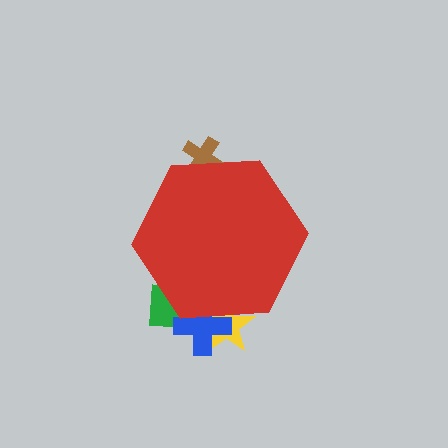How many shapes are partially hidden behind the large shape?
4 shapes are partially hidden.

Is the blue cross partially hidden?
Yes, the blue cross is partially hidden behind the red hexagon.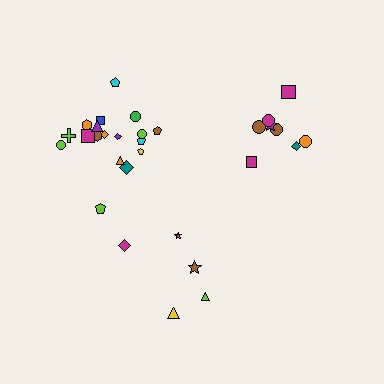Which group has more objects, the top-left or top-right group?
The top-left group.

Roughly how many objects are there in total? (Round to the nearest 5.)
Roughly 30 objects in total.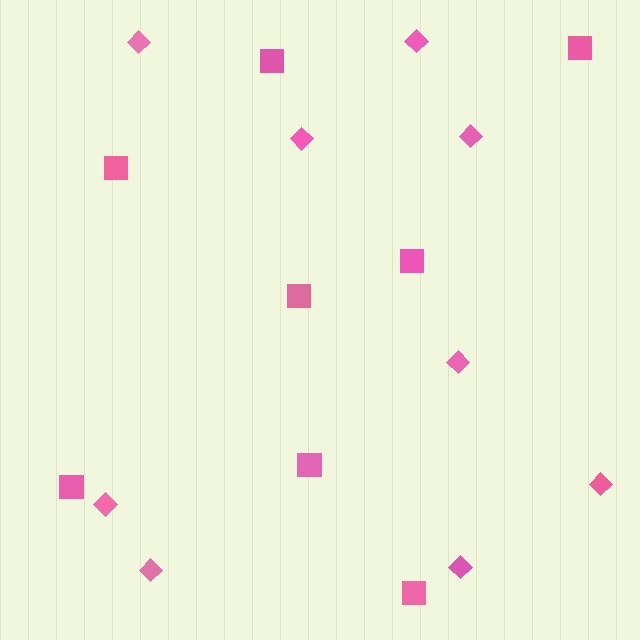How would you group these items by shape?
There are 2 groups: one group of diamonds (9) and one group of squares (8).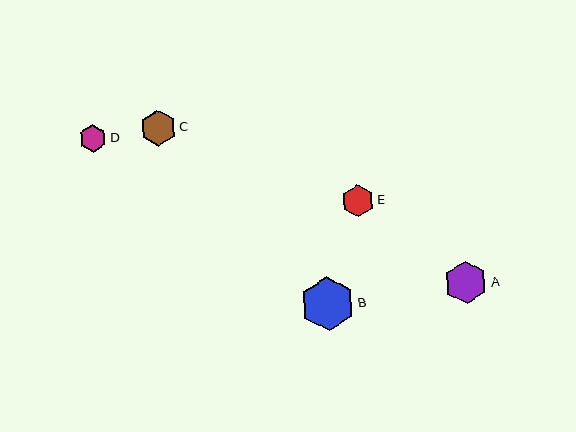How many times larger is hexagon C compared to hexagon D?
Hexagon C is approximately 1.4 times the size of hexagon D.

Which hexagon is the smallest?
Hexagon D is the smallest with a size of approximately 27 pixels.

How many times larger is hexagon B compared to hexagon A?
Hexagon B is approximately 1.3 times the size of hexagon A.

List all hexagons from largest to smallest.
From largest to smallest: B, A, C, E, D.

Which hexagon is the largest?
Hexagon B is the largest with a size of approximately 54 pixels.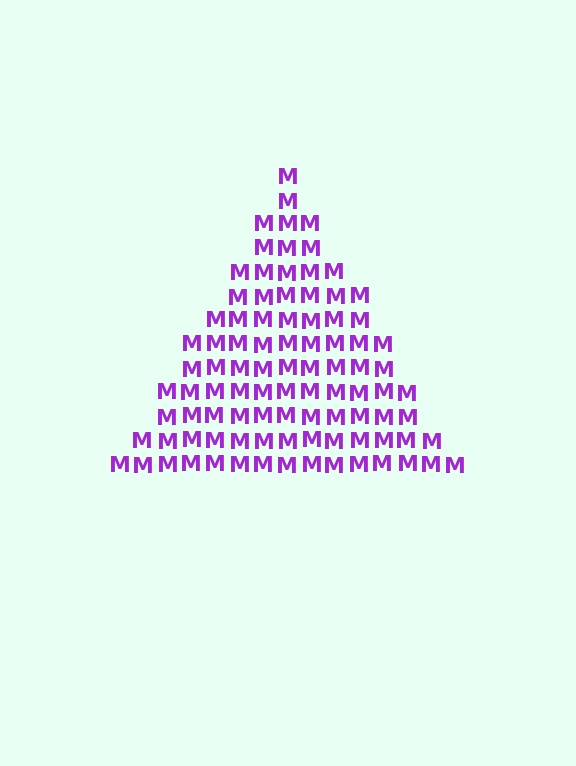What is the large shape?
The large shape is a triangle.